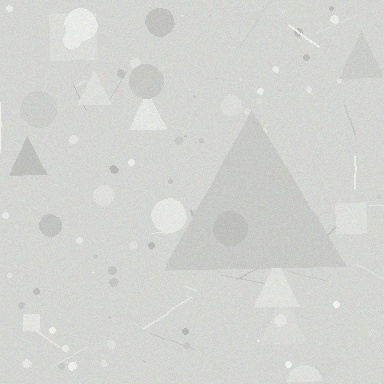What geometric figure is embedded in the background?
A triangle is embedded in the background.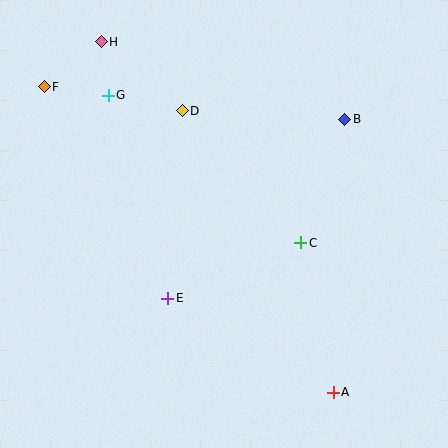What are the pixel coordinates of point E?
Point E is at (168, 298).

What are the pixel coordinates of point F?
Point F is at (44, 87).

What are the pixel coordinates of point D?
Point D is at (182, 111).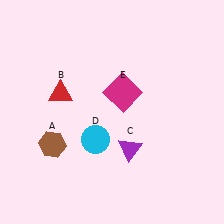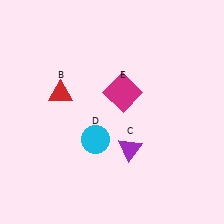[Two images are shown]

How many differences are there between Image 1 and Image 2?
There is 1 difference between the two images.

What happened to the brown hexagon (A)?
The brown hexagon (A) was removed in Image 2. It was in the bottom-left area of Image 1.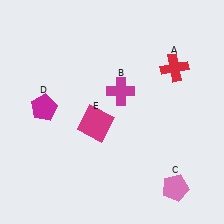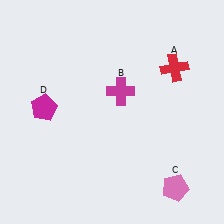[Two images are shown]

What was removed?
The magenta square (E) was removed in Image 2.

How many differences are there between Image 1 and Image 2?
There is 1 difference between the two images.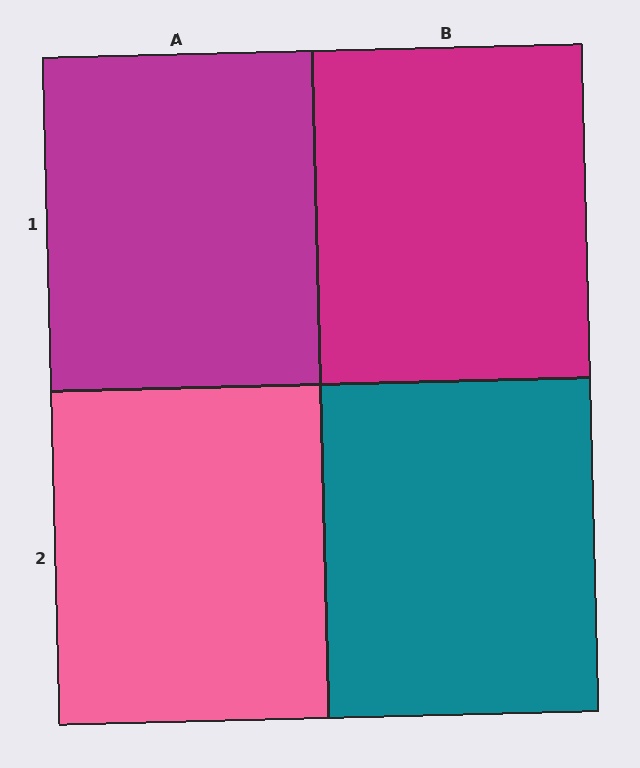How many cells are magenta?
2 cells are magenta.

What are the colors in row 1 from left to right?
Magenta, magenta.